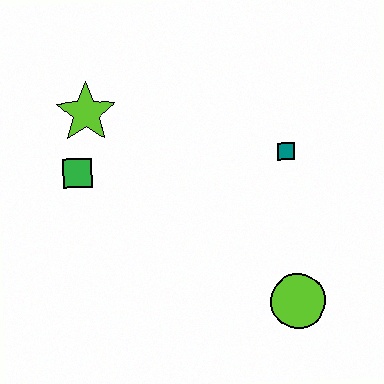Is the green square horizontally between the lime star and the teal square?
No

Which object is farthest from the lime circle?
The lime star is farthest from the lime circle.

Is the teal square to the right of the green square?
Yes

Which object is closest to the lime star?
The green square is closest to the lime star.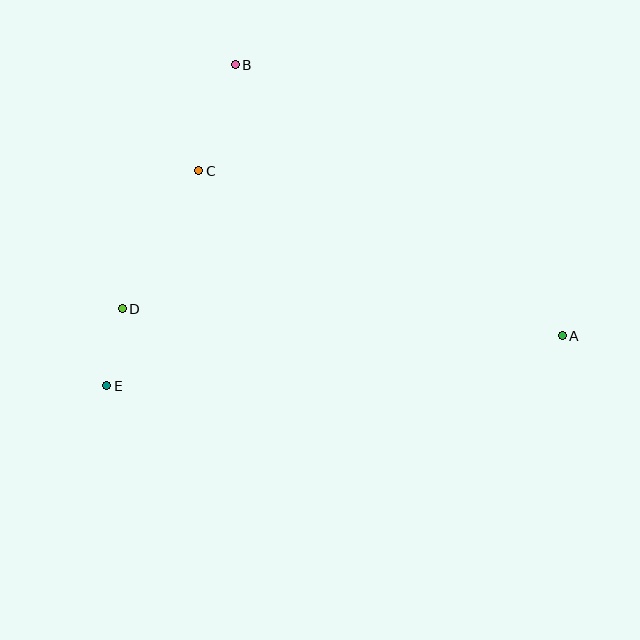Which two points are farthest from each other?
Points A and E are farthest from each other.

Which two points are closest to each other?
Points D and E are closest to each other.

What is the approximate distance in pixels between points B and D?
The distance between B and D is approximately 269 pixels.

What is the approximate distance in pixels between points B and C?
The distance between B and C is approximately 112 pixels.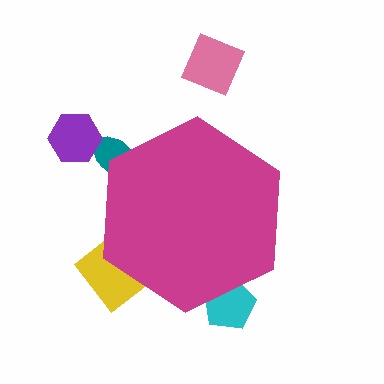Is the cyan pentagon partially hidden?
Yes, the cyan pentagon is partially hidden behind the magenta hexagon.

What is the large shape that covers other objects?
A magenta hexagon.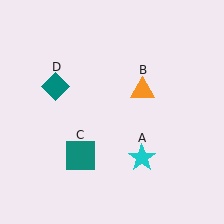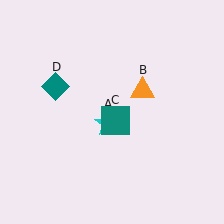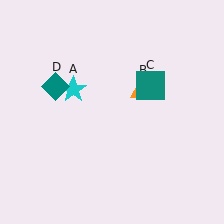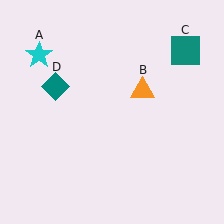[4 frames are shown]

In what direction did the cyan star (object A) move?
The cyan star (object A) moved up and to the left.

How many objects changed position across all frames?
2 objects changed position: cyan star (object A), teal square (object C).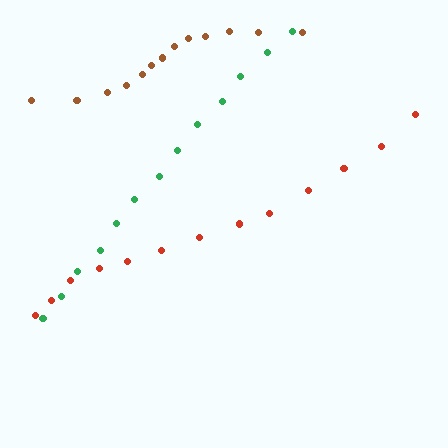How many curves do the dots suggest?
There are 3 distinct paths.